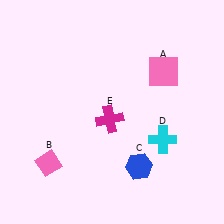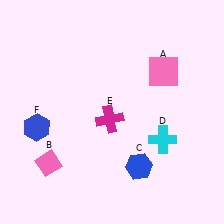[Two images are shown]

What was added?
A blue hexagon (F) was added in Image 2.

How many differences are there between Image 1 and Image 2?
There is 1 difference between the two images.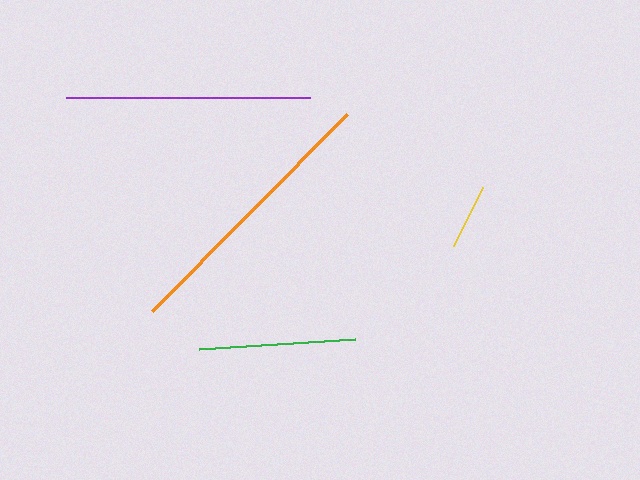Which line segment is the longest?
The orange line is the longest at approximately 277 pixels.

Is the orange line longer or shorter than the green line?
The orange line is longer than the green line.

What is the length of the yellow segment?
The yellow segment is approximately 66 pixels long.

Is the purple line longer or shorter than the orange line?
The orange line is longer than the purple line.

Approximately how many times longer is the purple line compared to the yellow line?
The purple line is approximately 3.7 times the length of the yellow line.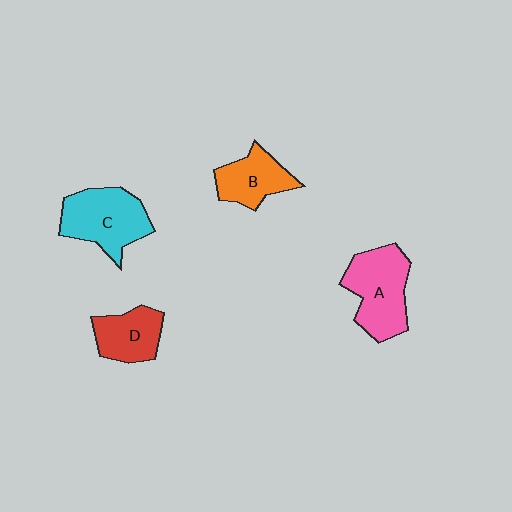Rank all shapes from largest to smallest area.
From largest to smallest: A (pink), C (cyan), B (orange), D (red).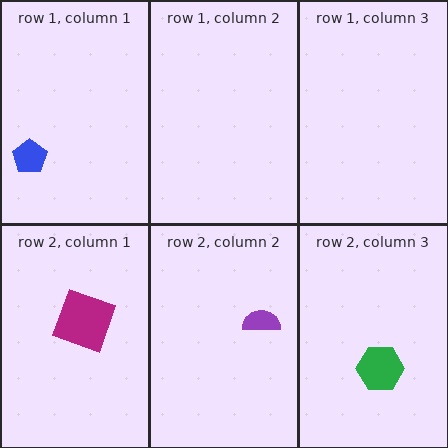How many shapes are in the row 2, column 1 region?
1.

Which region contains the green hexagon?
The row 2, column 3 region.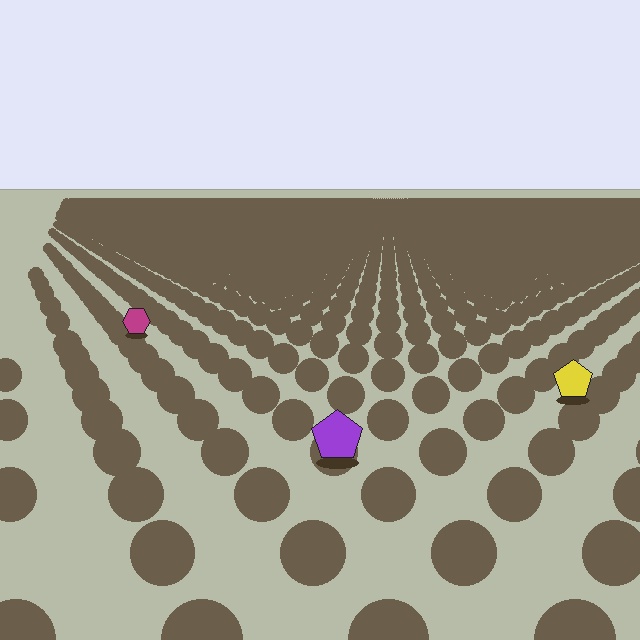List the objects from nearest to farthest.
From nearest to farthest: the purple pentagon, the yellow pentagon, the magenta hexagon.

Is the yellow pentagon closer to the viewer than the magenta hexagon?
Yes. The yellow pentagon is closer — you can tell from the texture gradient: the ground texture is coarser near it.